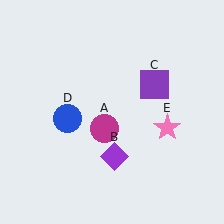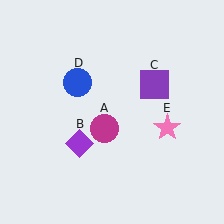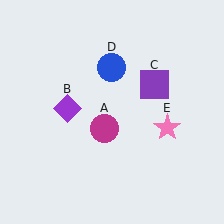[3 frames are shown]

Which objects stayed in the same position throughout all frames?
Magenta circle (object A) and purple square (object C) and pink star (object E) remained stationary.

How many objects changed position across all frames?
2 objects changed position: purple diamond (object B), blue circle (object D).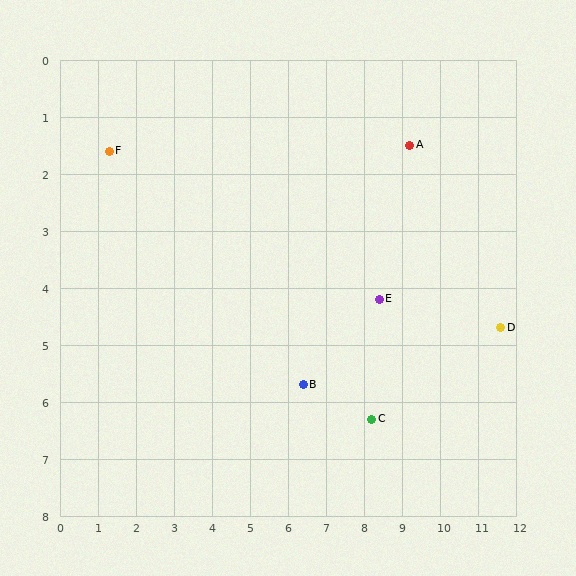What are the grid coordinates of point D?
Point D is at approximately (11.6, 4.7).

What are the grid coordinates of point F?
Point F is at approximately (1.3, 1.6).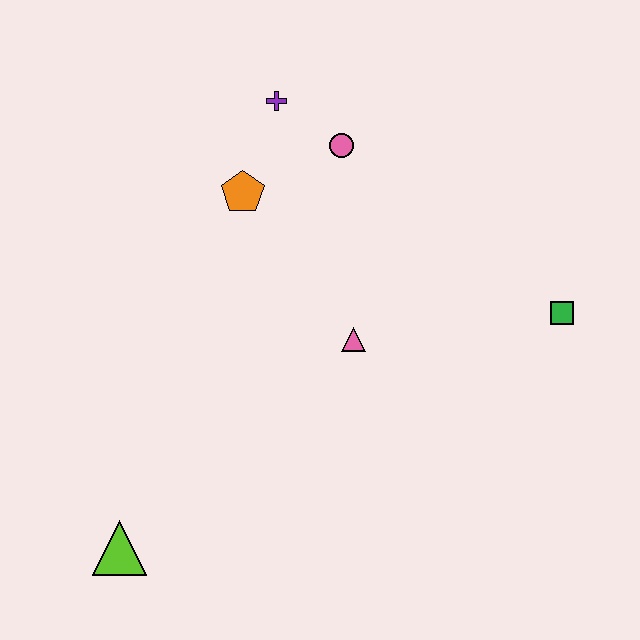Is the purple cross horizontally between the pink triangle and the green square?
No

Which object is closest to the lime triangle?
The pink triangle is closest to the lime triangle.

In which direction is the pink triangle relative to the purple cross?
The pink triangle is below the purple cross.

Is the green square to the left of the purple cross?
No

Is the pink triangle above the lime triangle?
Yes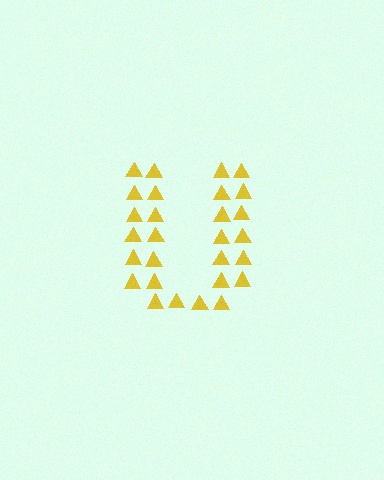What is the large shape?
The large shape is the letter U.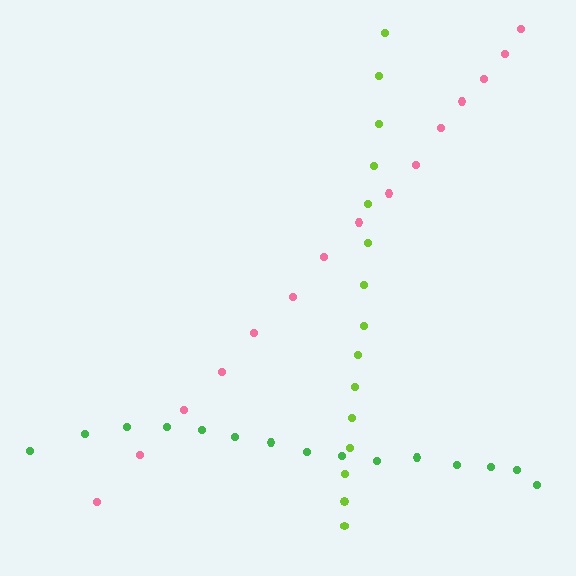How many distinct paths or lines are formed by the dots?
There are 3 distinct paths.